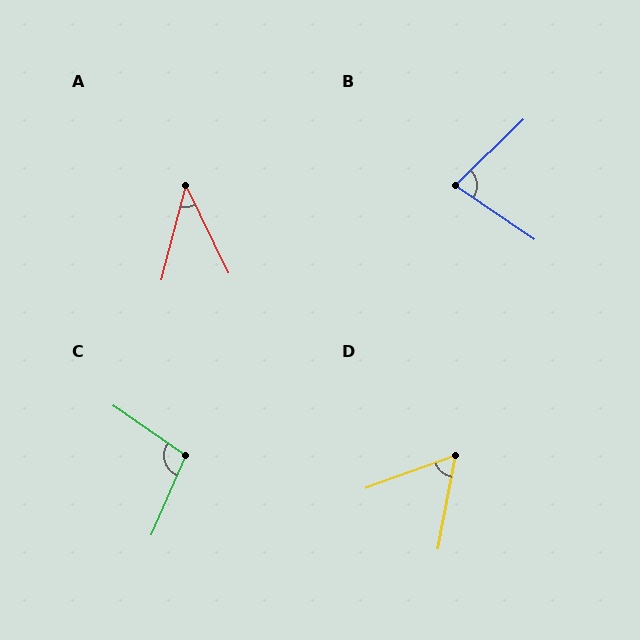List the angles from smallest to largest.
A (40°), D (59°), B (78°), C (101°).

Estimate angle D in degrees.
Approximately 59 degrees.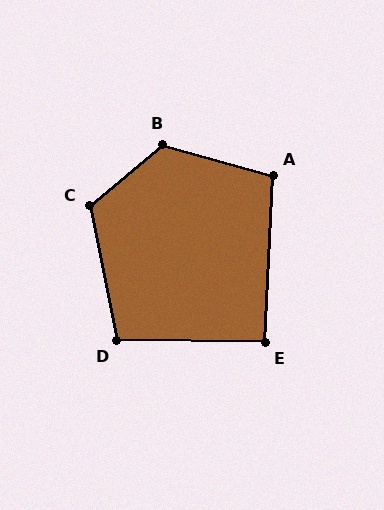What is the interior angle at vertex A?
Approximately 103 degrees (obtuse).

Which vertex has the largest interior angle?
B, at approximately 125 degrees.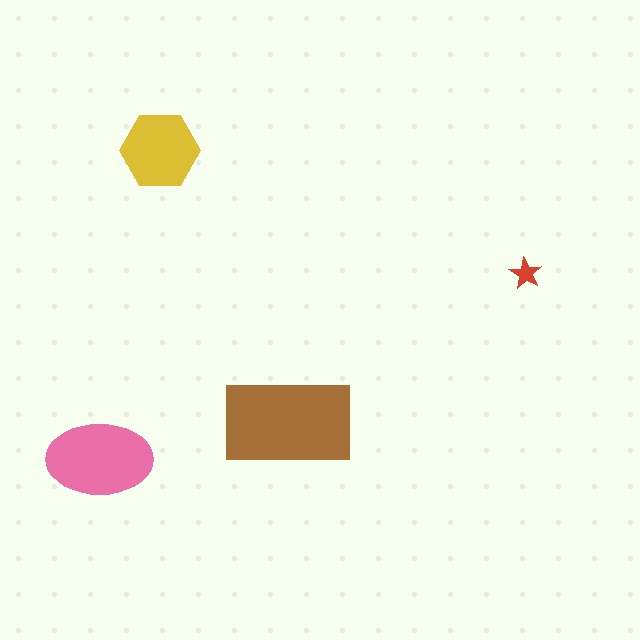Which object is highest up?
The yellow hexagon is topmost.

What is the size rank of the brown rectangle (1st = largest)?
1st.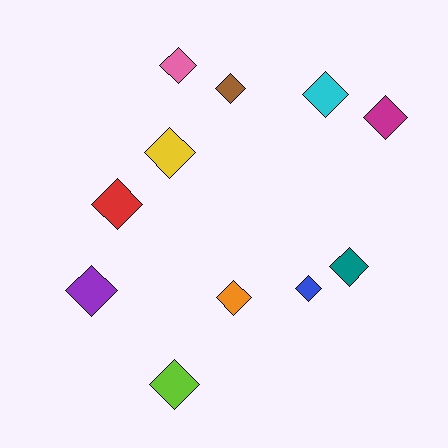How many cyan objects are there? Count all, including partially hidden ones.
There is 1 cyan object.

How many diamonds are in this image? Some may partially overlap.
There are 11 diamonds.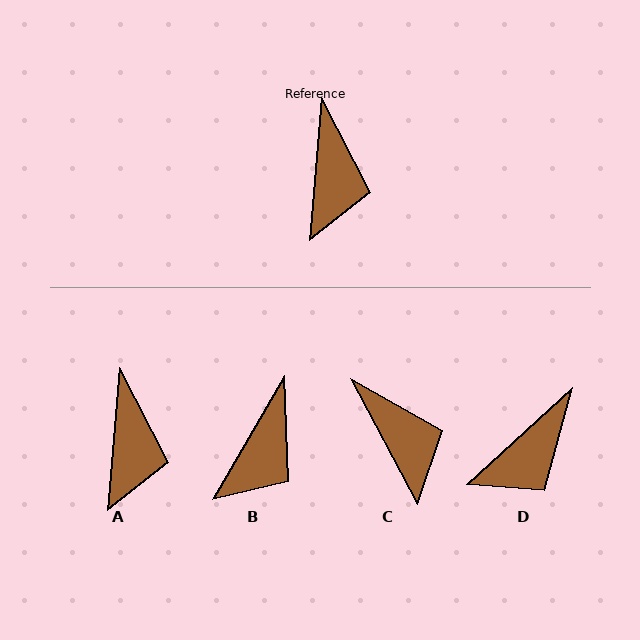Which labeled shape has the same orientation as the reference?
A.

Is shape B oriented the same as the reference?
No, it is off by about 25 degrees.